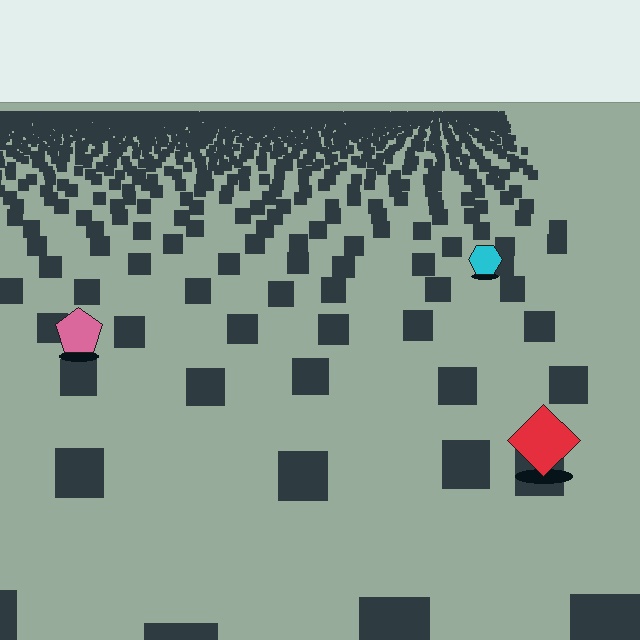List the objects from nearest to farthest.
From nearest to farthest: the red diamond, the pink pentagon, the cyan hexagon.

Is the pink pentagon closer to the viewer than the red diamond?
No. The red diamond is closer — you can tell from the texture gradient: the ground texture is coarser near it.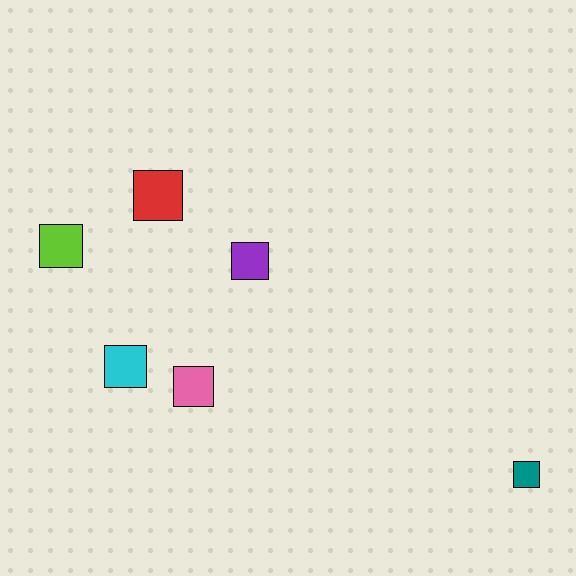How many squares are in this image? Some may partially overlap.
There are 6 squares.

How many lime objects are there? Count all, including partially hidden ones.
There is 1 lime object.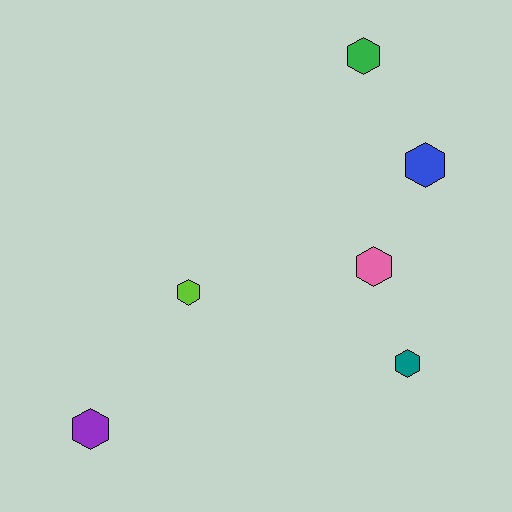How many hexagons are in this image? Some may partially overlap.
There are 6 hexagons.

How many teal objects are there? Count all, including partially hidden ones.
There is 1 teal object.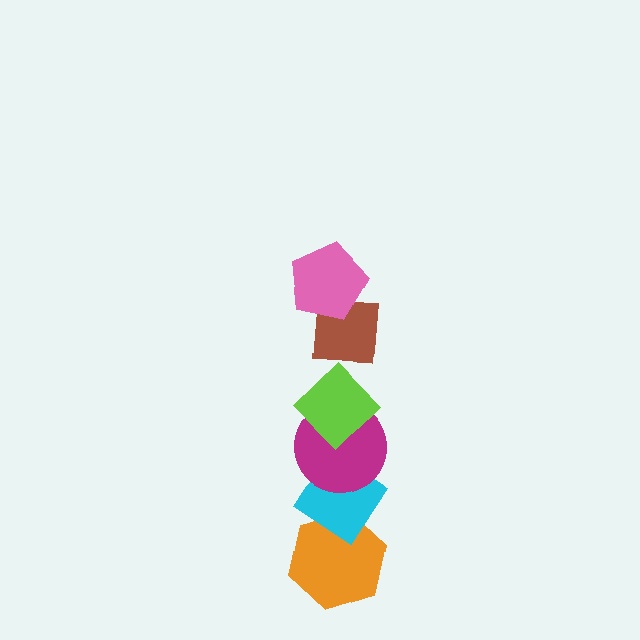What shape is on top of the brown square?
The pink pentagon is on top of the brown square.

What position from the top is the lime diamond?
The lime diamond is 3rd from the top.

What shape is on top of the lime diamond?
The brown square is on top of the lime diamond.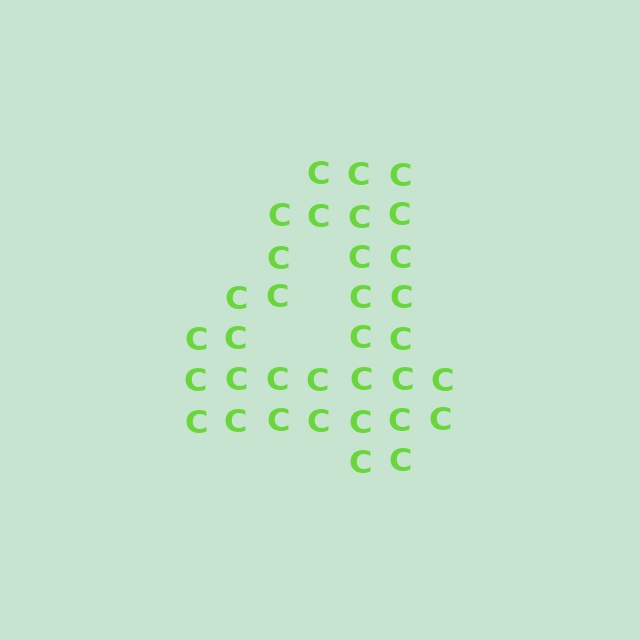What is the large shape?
The large shape is the digit 4.